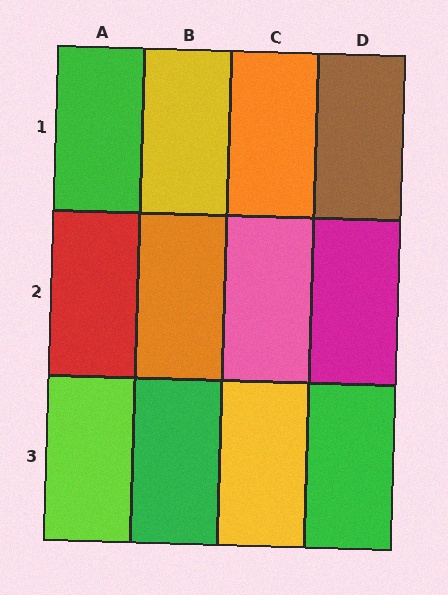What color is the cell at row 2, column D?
Magenta.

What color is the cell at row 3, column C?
Yellow.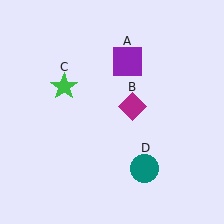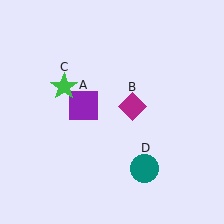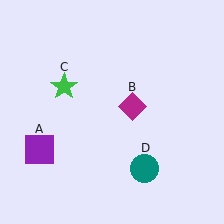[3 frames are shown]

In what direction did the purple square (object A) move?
The purple square (object A) moved down and to the left.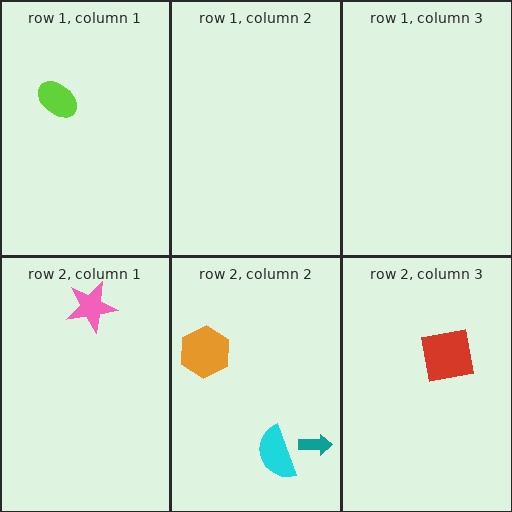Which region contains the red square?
The row 2, column 3 region.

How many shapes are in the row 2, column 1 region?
1.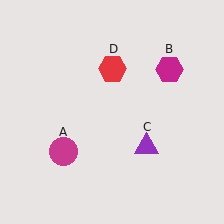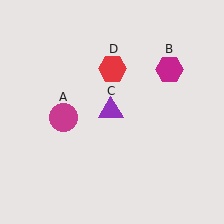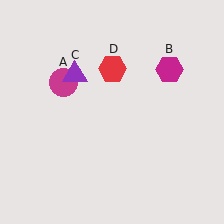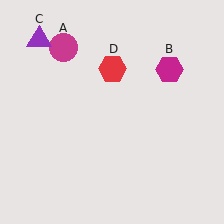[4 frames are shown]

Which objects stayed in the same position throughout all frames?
Magenta hexagon (object B) and red hexagon (object D) remained stationary.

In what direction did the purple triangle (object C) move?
The purple triangle (object C) moved up and to the left.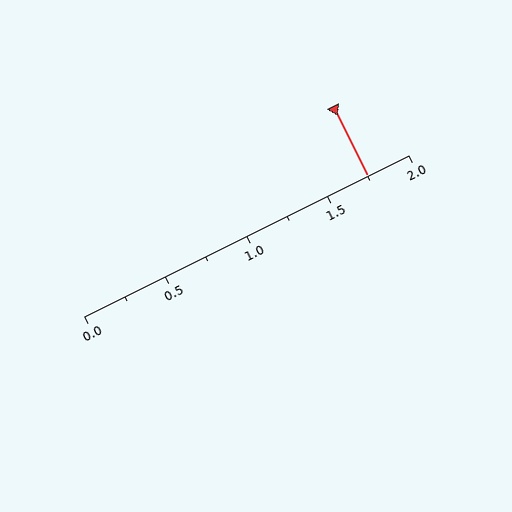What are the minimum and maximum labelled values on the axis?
The axis runs from 0.0 to 2.0.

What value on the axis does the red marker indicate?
The marker indicates approximately 1.75.